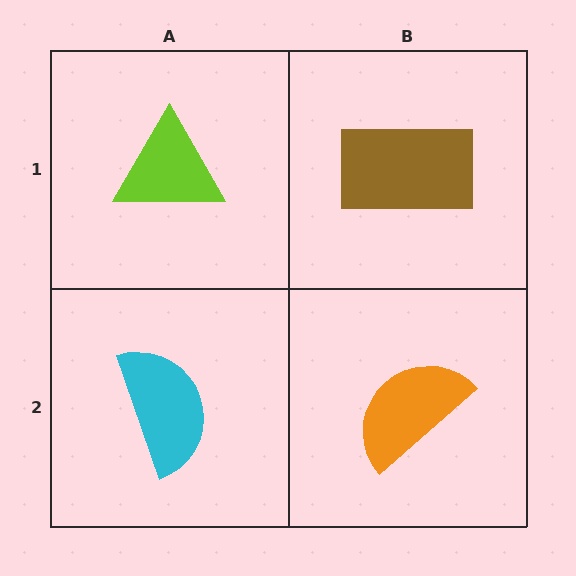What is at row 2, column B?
An orange semicircle.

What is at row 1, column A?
A lime triangle.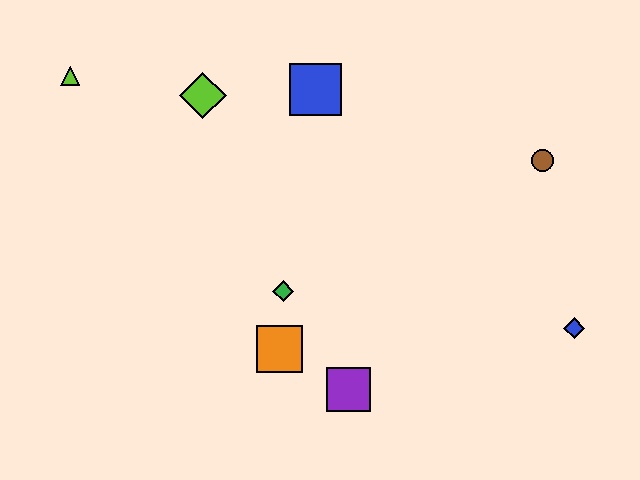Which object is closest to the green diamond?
The orange square is closest to the green diamond.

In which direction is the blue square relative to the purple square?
The blue square is above the purple square.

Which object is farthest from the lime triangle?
The blue diamond is farthest from the lime triangle.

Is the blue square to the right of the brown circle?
No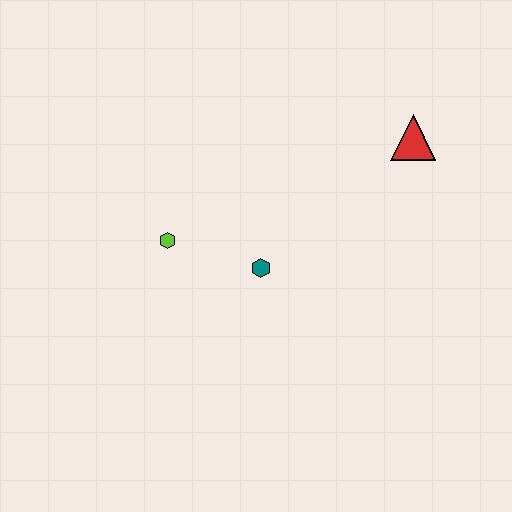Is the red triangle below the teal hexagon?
No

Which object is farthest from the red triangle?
The lime hexagon is farthest from the red triangle.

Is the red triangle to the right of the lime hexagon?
Yes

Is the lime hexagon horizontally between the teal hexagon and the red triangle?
No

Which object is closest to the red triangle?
The teal hexagon is closest to the red triangle.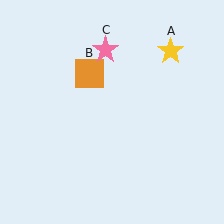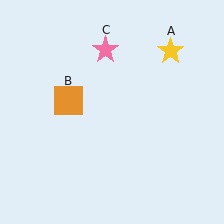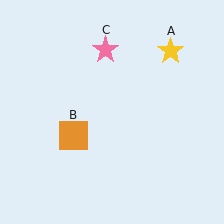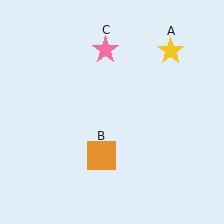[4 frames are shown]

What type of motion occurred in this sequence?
The orange square (object B) rotated counterclockwise around the center of the scene.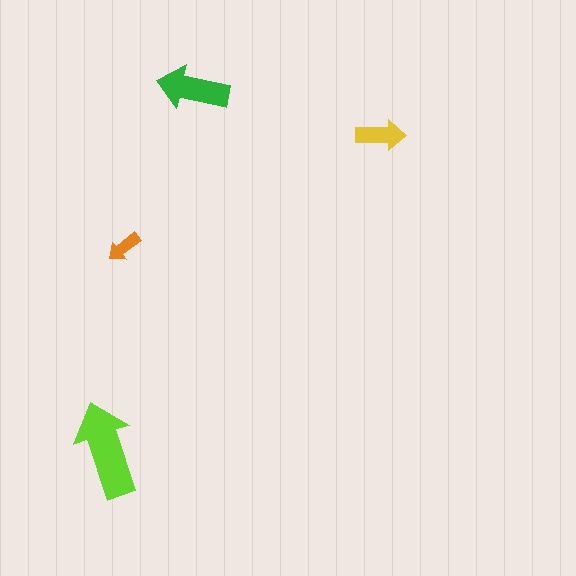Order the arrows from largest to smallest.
the lime one, the green one, the yellow one, the orange one.